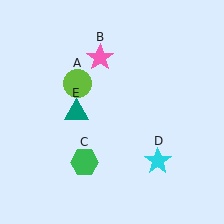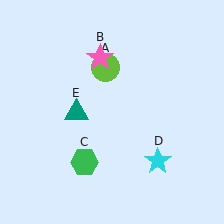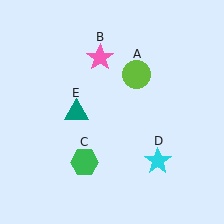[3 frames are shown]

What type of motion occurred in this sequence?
The lime circle (object A) rotated clockwise around the center of the scene.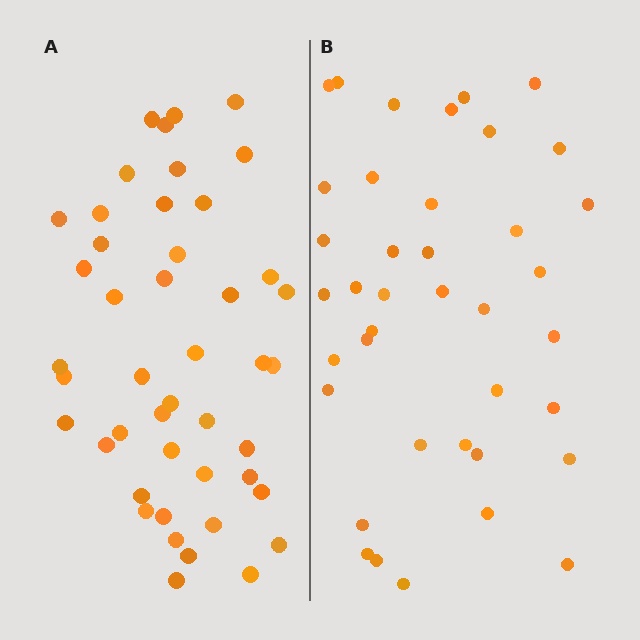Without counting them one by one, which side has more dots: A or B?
Region A (the left region) has more dots.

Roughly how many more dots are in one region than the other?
Region A has about 6 more dots than region B.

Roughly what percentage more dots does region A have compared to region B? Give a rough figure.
About 15% more.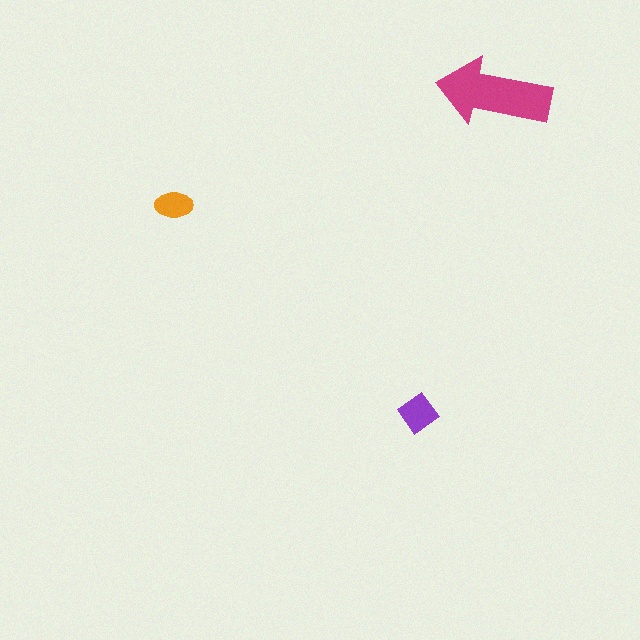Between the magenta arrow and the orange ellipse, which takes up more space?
The magenta arrow.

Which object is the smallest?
The orange ellipse.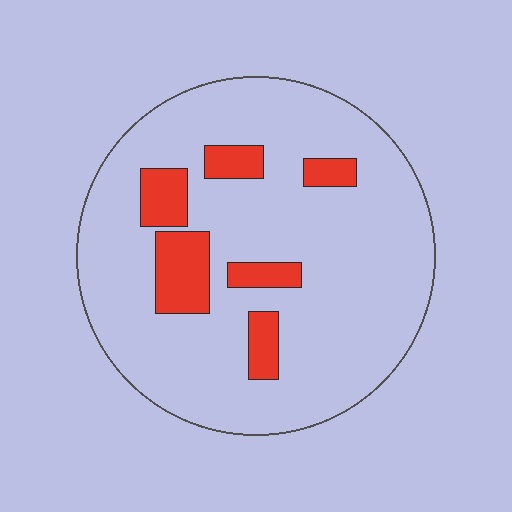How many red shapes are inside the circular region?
6.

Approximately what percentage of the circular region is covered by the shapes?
Approximately 15%.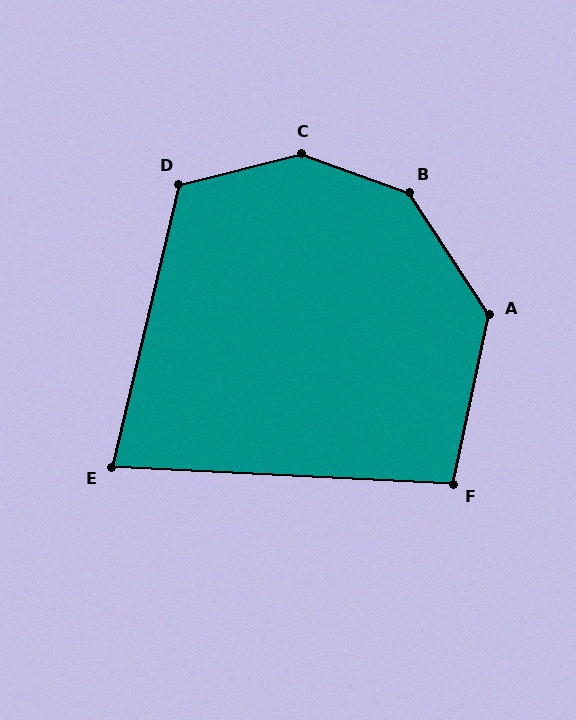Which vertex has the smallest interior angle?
E, at approximately 79 degrees.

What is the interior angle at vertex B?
Approximately 143 degrees (obtuse).